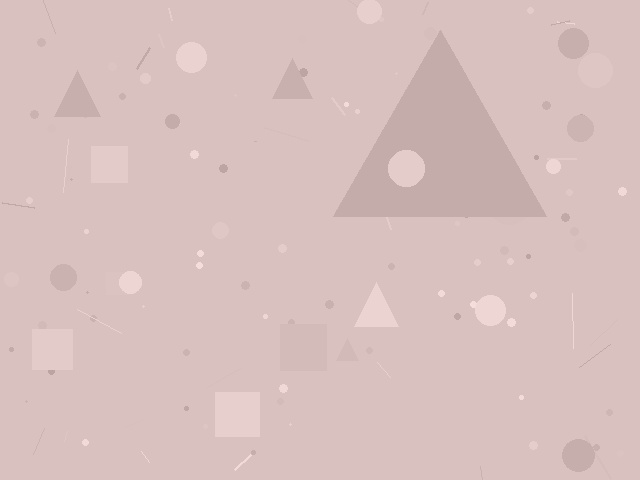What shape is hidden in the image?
A triangle is hidden in the image.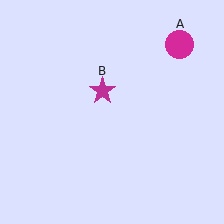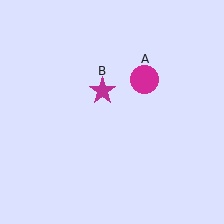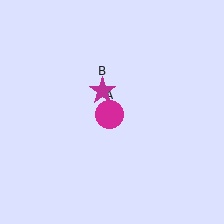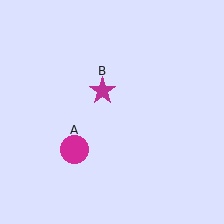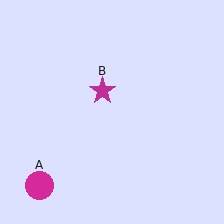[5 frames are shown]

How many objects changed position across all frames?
1 object changed position: magenta circle (object A).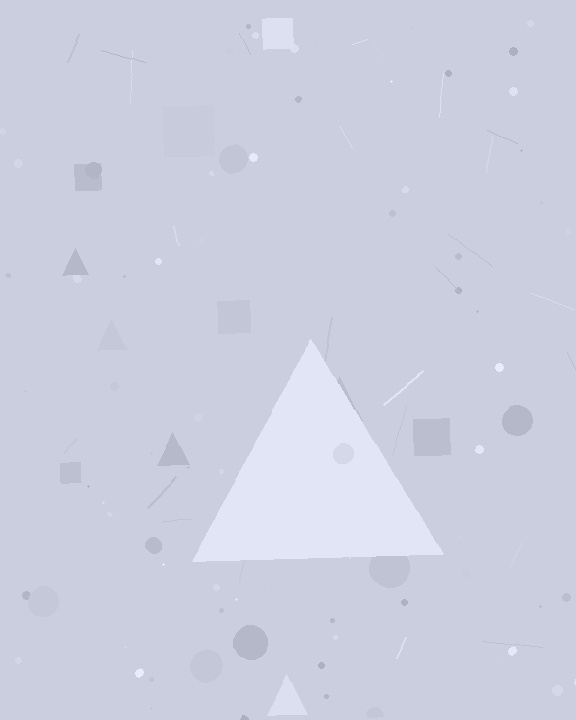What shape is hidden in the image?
A triangle is hidden in the image.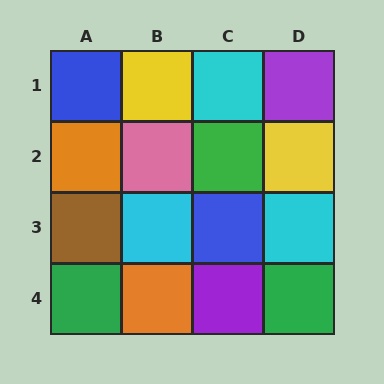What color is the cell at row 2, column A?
Orange.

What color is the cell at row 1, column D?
Purple.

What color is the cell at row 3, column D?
Cyan.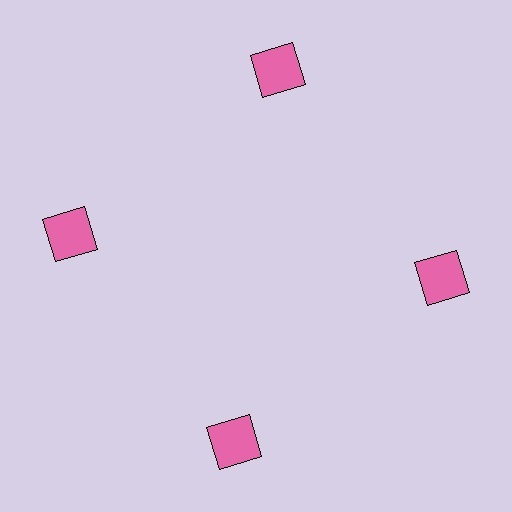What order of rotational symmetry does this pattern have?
This pattern has 4-fold rotational symmetry.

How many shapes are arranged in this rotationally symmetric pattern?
There are 4 shapes, arranged in 4 groups of 1.